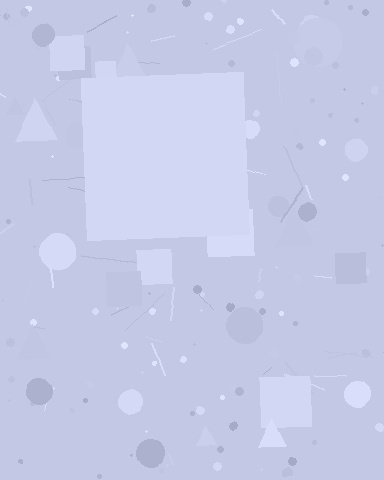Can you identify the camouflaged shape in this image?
The camouflaged shape is a square.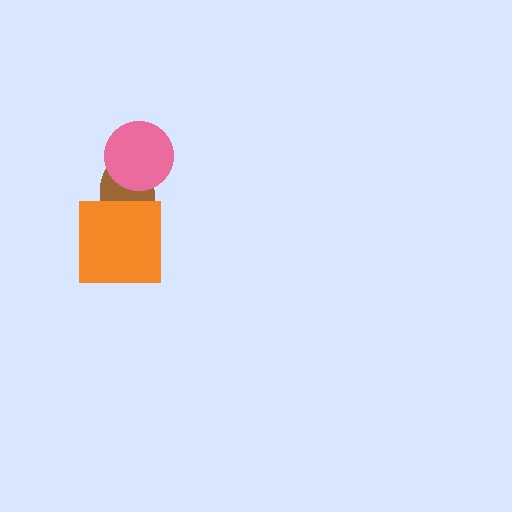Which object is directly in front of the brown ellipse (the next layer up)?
The orange square is directly in front of the brown ellipse.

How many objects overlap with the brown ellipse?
2 objects overlap with the brown ellipse.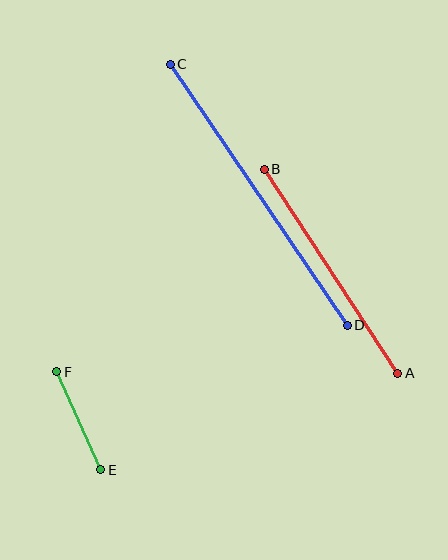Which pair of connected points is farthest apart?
Points C and D are farthest apart.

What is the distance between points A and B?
The distance is approximately 244 pixels.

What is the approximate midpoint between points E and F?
The midpoint is at approximately (79, 421) pixels.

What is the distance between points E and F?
The distance is approximately 108 pixels.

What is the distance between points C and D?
The distance is approximately 315 pixels.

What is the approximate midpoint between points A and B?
The midpoint is at approximately (331, 271) pixels.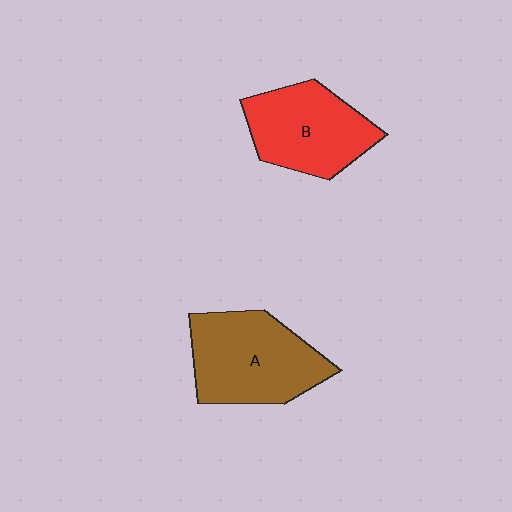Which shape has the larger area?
Shape A (brown).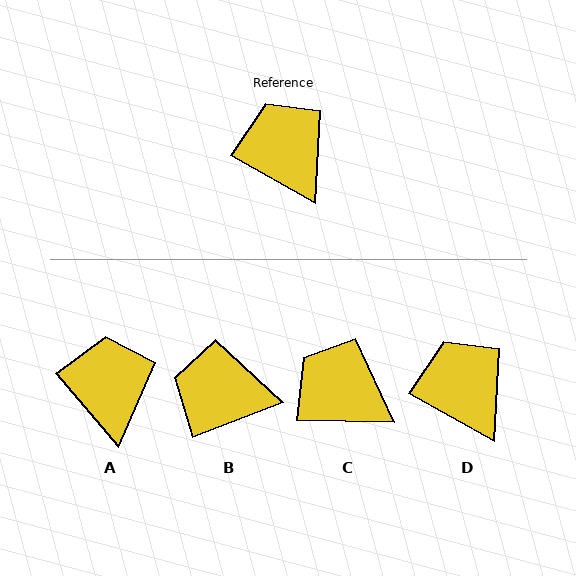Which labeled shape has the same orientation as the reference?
D.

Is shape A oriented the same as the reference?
No, it is off by about 20 degrees.